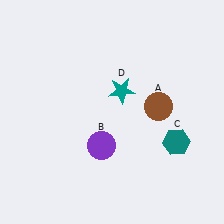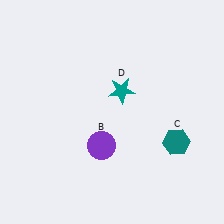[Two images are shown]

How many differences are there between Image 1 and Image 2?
There is 1 difference between the two images.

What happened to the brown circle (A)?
The brown circle (A) was removed in Image 2. It was in the top-right area of Image 1.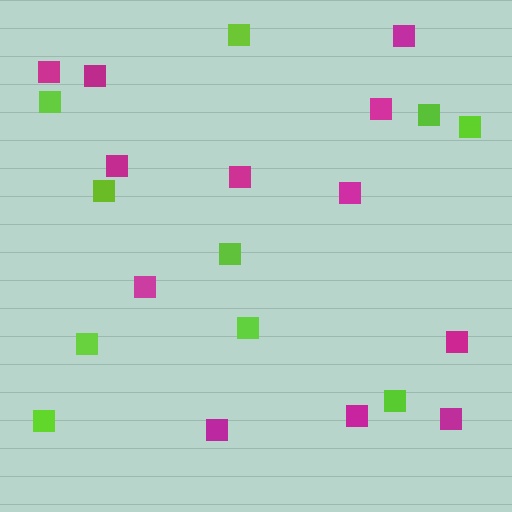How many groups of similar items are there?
There are 2 groups: one group of magenta squares (12) and one group of lime squares (10).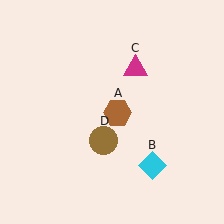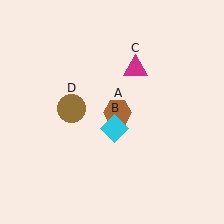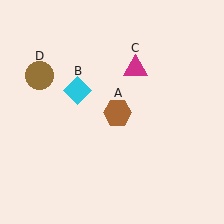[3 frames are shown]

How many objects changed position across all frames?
2 objects changed position: cyan diamond (object B), brown circle (object D).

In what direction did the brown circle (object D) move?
The brown circle (object D) moved up and to the left.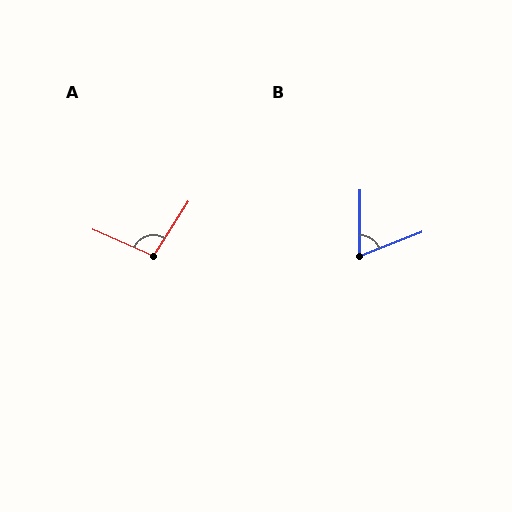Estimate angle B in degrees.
Approximately 68 degrees.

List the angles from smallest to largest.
B (68°), A (99°).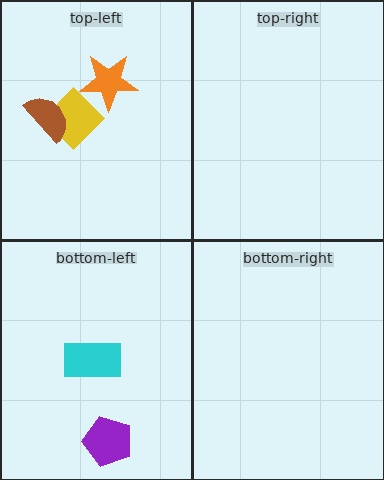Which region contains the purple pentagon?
The bottom-left region.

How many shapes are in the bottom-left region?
2.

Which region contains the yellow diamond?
The top-left region.